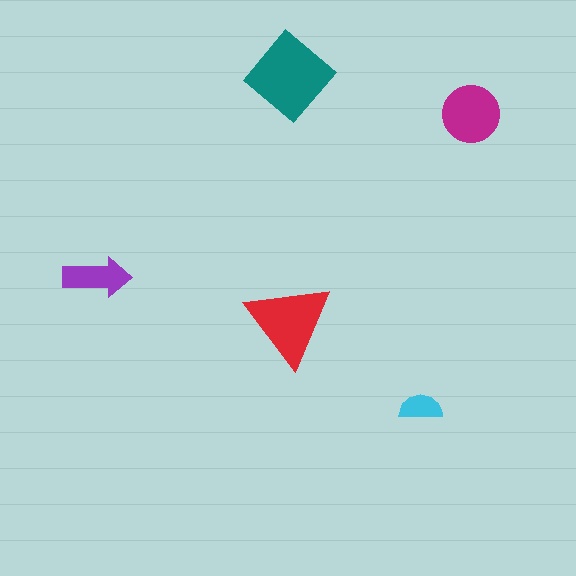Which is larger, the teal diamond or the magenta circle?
The teal diamond.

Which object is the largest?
The teal diamond.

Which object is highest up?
The teal diamond is topmost.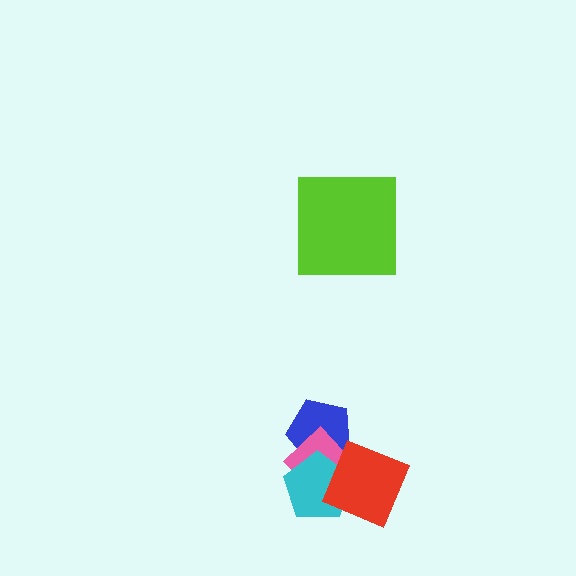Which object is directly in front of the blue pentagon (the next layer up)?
The pink diamond is directly in front of the blue pentagon.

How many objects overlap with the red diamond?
3 objects overlap with the red diamond.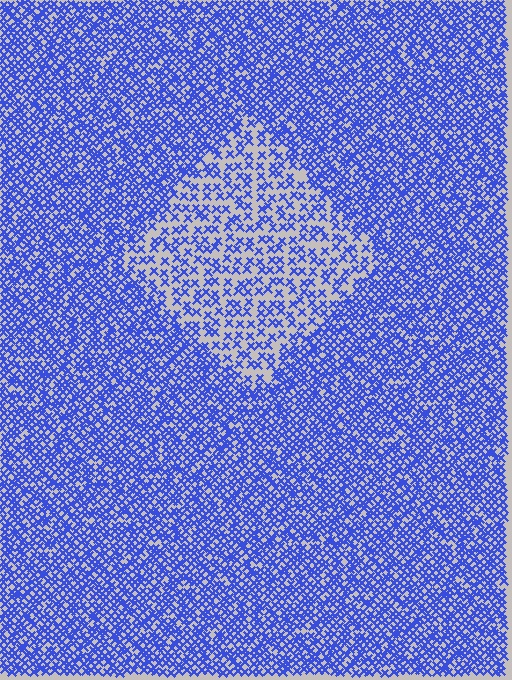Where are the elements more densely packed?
The elements are more densely packed outside the diamond boundary.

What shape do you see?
I see a diamond.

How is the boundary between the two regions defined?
The boundary is defined by a change in element density (approximately 2.1x ratio). All elements are the same color, size, and shape.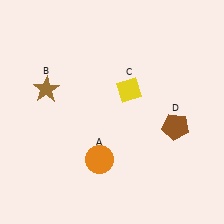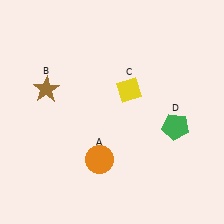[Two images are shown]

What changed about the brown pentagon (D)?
In Image 1, D is brown. In Image 2, it changed to green.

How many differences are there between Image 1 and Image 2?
There is 1 difference between the two images.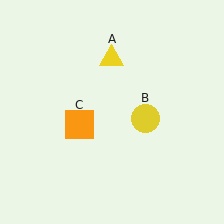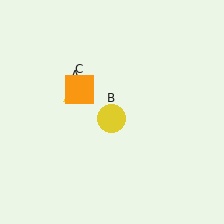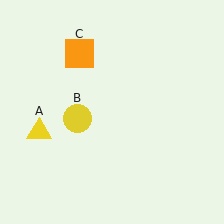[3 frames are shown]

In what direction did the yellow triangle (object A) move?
The yellow triangle (object A) moved down and to the left.